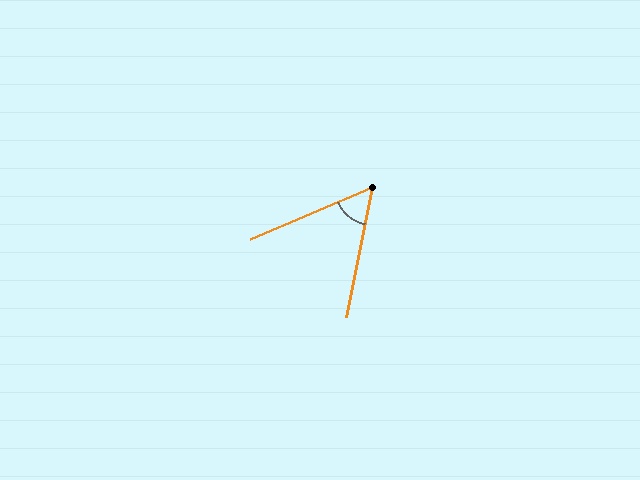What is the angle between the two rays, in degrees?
Approximately 56 degrees.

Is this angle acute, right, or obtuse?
It is acute.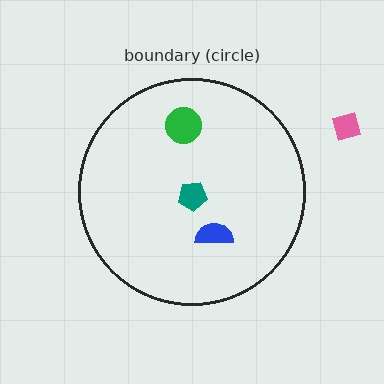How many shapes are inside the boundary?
3 inside, 1 outside.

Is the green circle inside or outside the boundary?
Inside.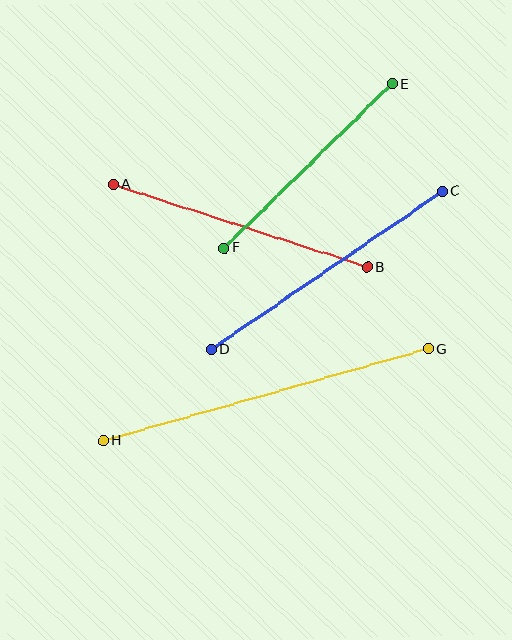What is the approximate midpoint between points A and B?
The midpoint is at approximately (240, 226) pixels.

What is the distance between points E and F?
The distance is approximately 235 pixels.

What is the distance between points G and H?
The distance is approximately 338 pixels.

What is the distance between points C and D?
The distance is approximately 280 pixels.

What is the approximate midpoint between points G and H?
The midpoint is at approximately (265, 395) pixels.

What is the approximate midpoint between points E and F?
The midpoint is at approximately (308, 166) pixels.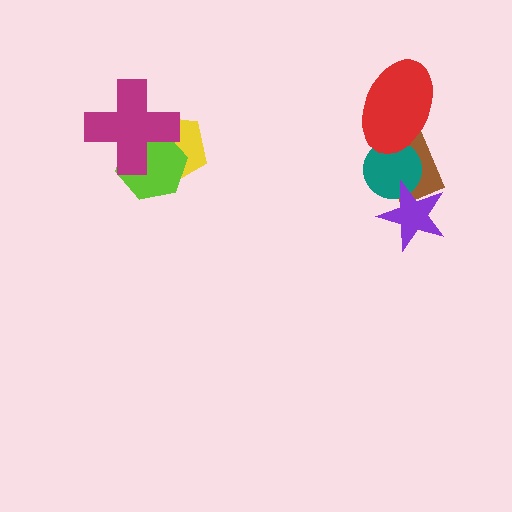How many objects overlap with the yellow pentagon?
2 objects overlap with the yellow pentagon.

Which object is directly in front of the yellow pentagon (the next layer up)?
The lime hexagon is directly in front of the yellow pentagon.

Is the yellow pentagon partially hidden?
Yes, it is partially covered by another shape.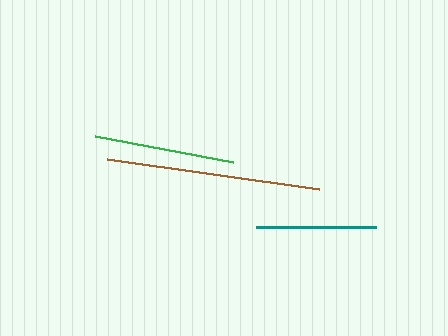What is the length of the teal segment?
The teal segment is approximately 120 pixels long.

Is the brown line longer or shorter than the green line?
The brown line is longer than the green line.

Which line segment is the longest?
The brown line is the longest at approximately 213 pixels.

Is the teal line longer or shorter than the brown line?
The brown line is longer than the teal line.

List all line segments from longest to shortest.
From longest to shortest: brown, green, teal.